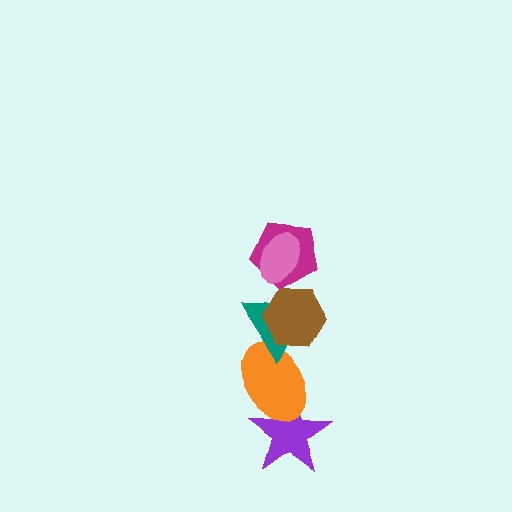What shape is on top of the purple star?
The orange ellipse is on top of the purple star.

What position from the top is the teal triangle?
The teal triangle is 4th from the top.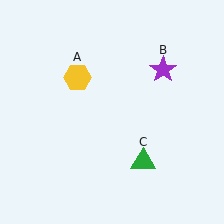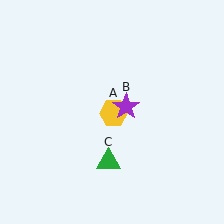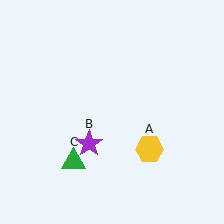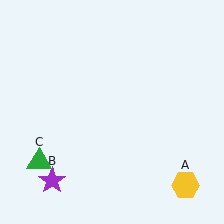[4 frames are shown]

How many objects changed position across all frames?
3 objects changed position: yellow hexagon (object A), purple star (object B), green triangle (object C).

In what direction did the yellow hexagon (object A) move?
The yellow hexagon (object A) moved down and to the right.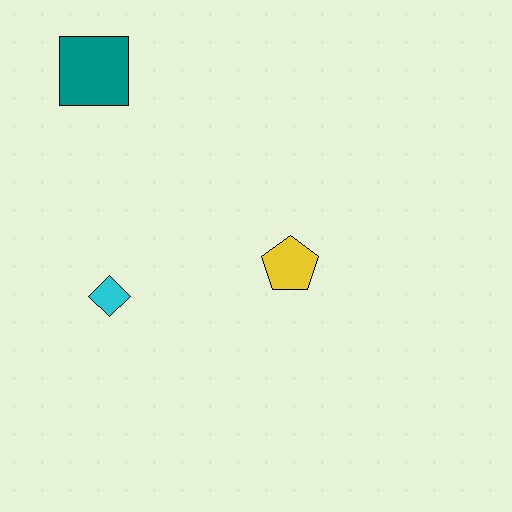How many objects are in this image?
There are 3 objects.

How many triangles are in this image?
There are no triangles.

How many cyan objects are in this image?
There is 1 cyan object.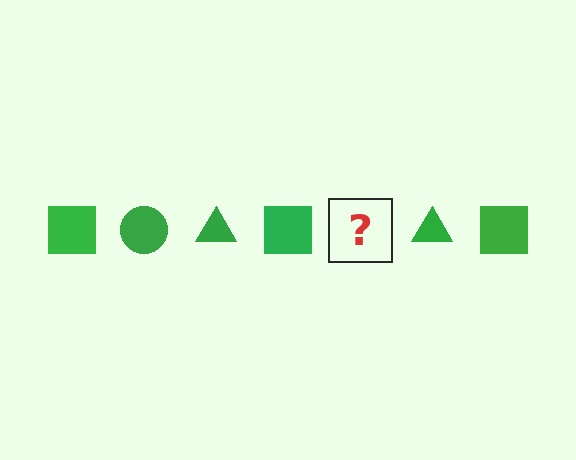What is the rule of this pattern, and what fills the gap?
The rule is that the pattern cycles through square, circle, triangle shapes in green. The gap should be filled with a green circle.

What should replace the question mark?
The question mark should be replaced with a green circle.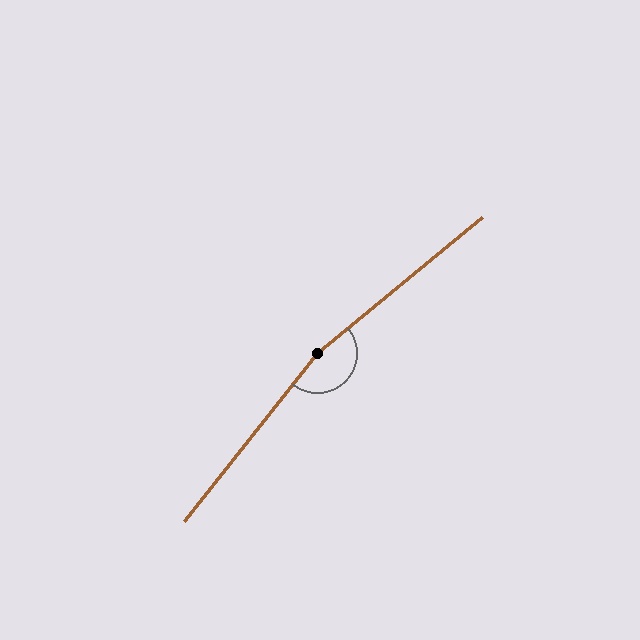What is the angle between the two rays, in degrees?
Approximately 168 degrees.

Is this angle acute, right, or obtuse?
It is obtuse.